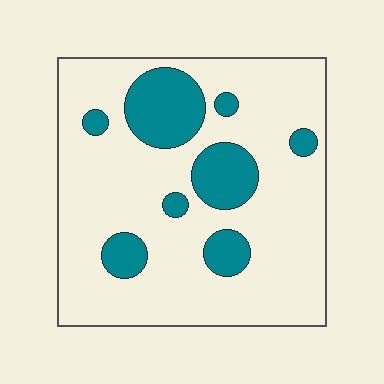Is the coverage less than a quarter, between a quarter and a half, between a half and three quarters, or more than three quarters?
Less than a quarter.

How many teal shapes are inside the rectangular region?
8.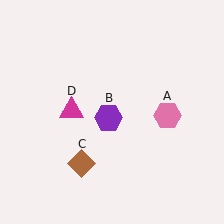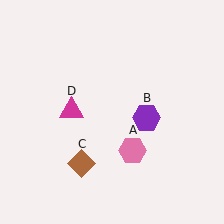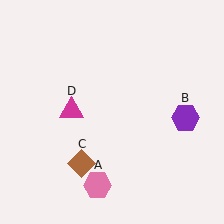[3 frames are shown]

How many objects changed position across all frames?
2 objects changed position: pink hexagon (object A), purple hexagon (object B).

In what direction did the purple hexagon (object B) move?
The purple hexagon (object B) moved right.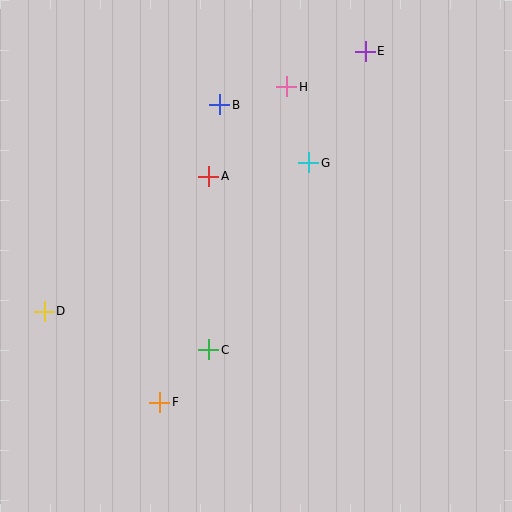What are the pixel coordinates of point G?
Point G is at (309, 163).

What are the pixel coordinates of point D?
Point D is at (44, 311).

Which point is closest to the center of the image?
Point A at (209, 176) is closest to the center.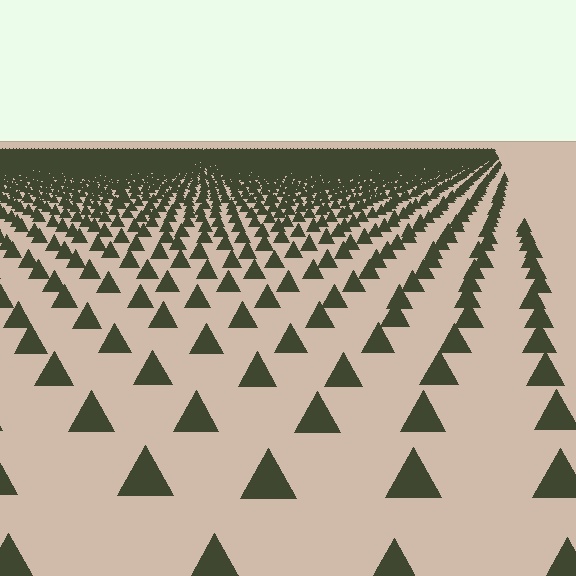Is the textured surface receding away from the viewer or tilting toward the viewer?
The surface is receding away from the viewer. Texture elements get smaller and denser toward the top.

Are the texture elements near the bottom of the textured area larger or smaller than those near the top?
Larger. Near the bottom, elements are closer to the viewer and appear at a bigger on-screen size.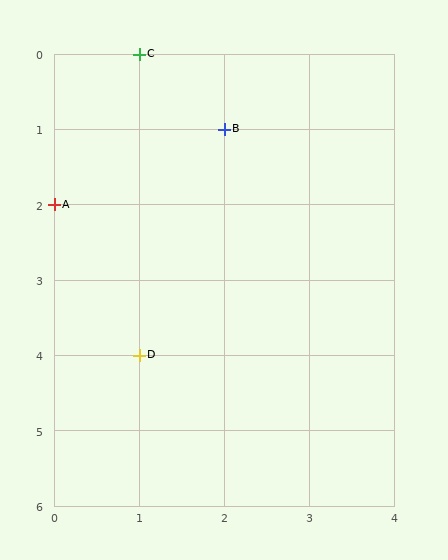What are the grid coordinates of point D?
Point D is at grid coordinates (1, 4).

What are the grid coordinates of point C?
Point C is at grid coordinates (1, 0).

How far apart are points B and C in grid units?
Points B and C are 1 column and 1 row apart (about 1.4 grid units diagonally).